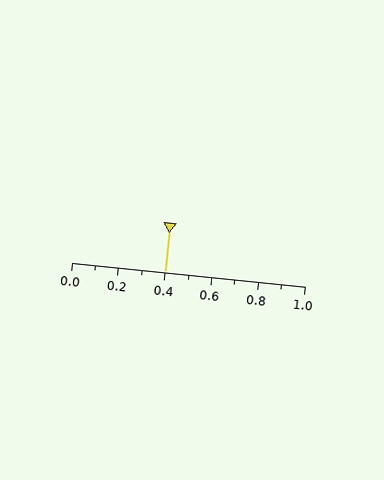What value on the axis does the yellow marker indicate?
The marker indicates approximately 0.4.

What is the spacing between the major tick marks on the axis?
The major ticks are spaced 0.2 apart.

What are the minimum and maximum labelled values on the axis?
The axis runs from 0.0 to 1.0.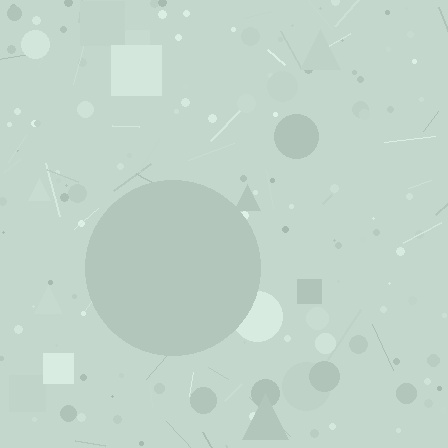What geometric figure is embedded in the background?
A circle is embedded in the background.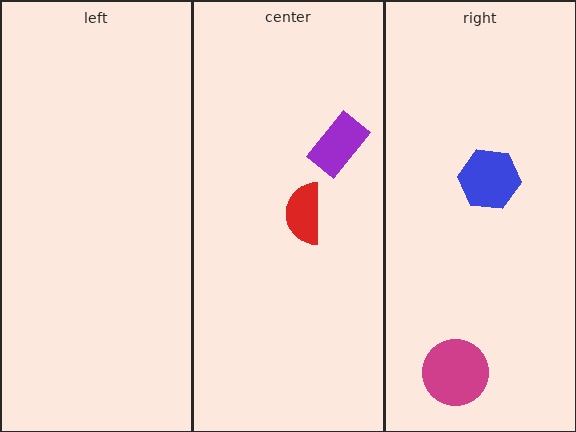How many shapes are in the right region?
2.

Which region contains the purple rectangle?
The center region.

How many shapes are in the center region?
2.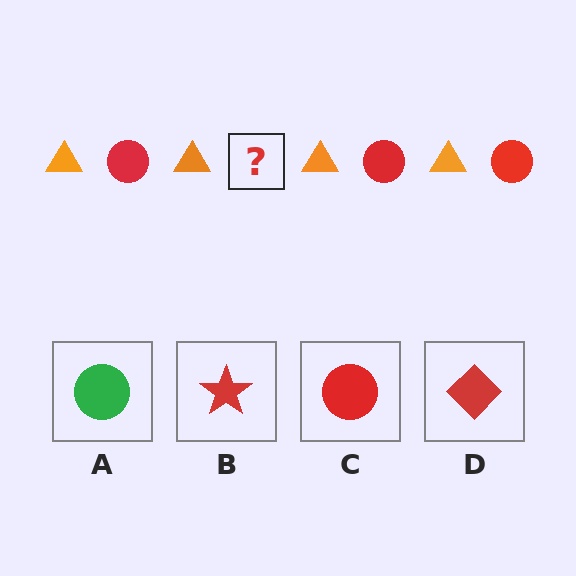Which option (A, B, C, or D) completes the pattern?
C.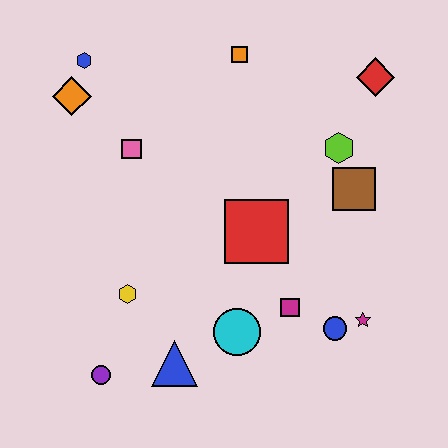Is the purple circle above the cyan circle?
No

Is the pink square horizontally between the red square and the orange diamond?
Yes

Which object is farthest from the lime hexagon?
The purple circle is farthest from the lime hexagon.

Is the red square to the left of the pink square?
No